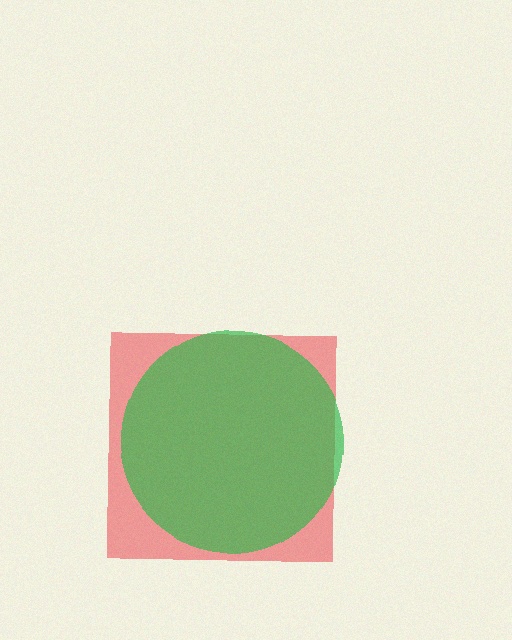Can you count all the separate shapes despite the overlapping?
Yes, there are 2 separate shapes.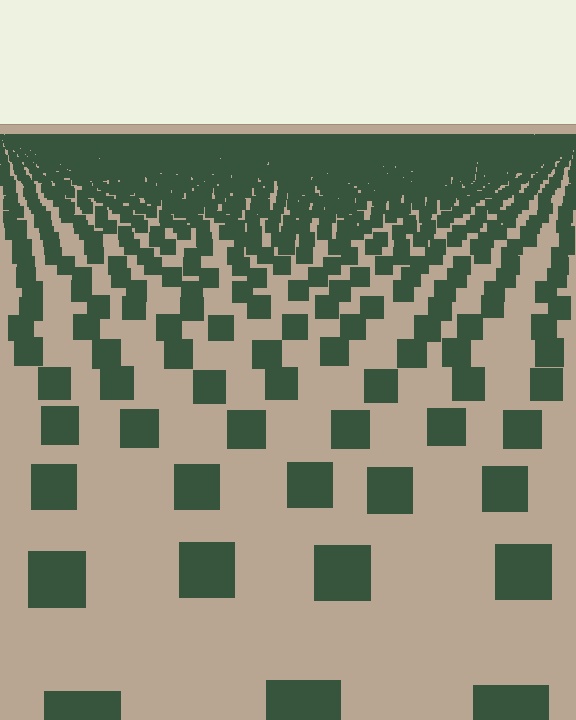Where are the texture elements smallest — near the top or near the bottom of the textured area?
Near the top.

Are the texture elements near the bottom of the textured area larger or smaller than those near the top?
Larger. Near the bottom, elements are closer to the viewer and appear at a bigger on-screen size.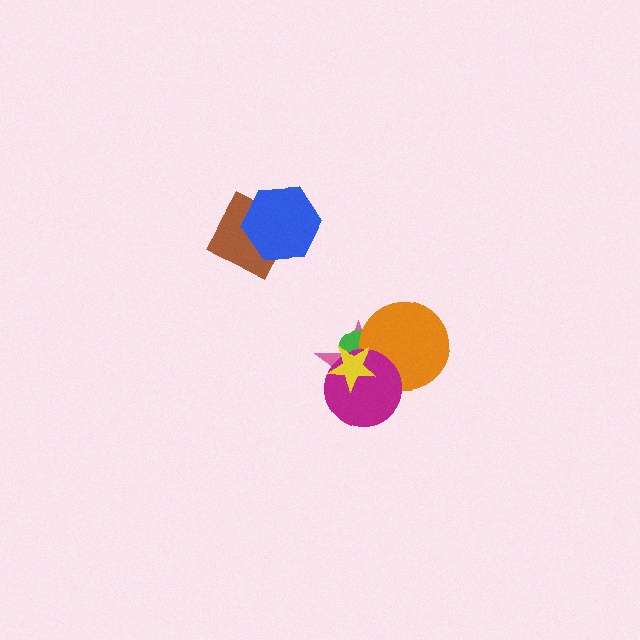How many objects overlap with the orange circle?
4 objects overlap with the orange circle.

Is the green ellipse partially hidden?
Yes, it is partially covered by another shape.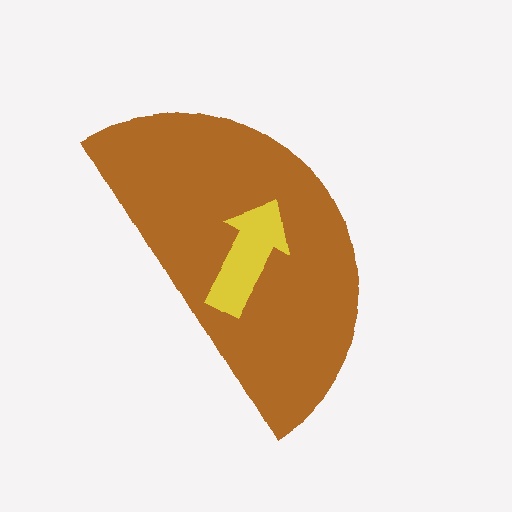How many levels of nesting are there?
2.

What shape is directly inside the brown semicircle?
The yellow arrow.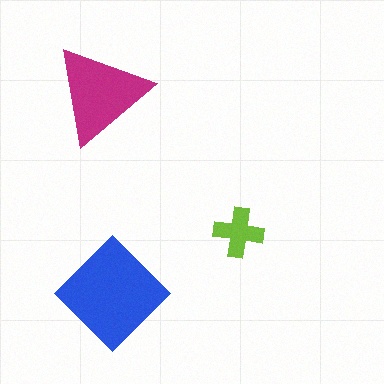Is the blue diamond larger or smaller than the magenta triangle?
Larger.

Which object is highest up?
The magenta triangle is topmost.